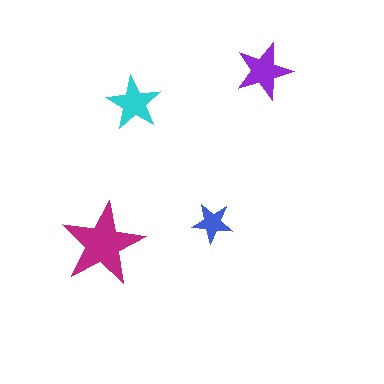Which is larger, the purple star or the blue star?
The purple one.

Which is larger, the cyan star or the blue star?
The cyan one.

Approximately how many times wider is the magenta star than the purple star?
About 1.5 times wider.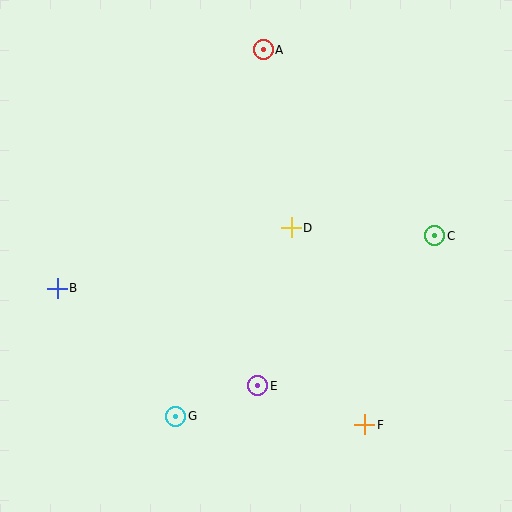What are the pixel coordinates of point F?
Point F is at (365, 425).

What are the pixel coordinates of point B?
Point B is at (57, 288).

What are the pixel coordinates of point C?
Point C is at (435, 236).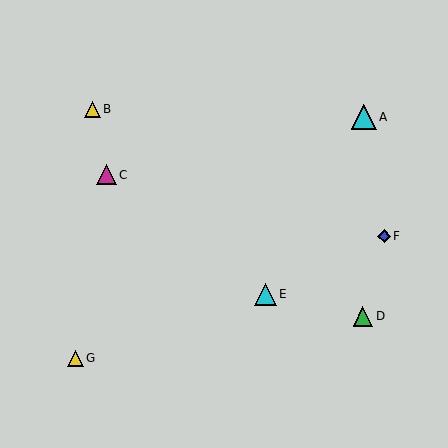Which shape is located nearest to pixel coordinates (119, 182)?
The magenta triangle (labeled C) at (106, 175) is nearest to that location.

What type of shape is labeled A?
Shape A is a cyan triangle.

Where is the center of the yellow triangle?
The center of the yellow triangle is at (92, 110).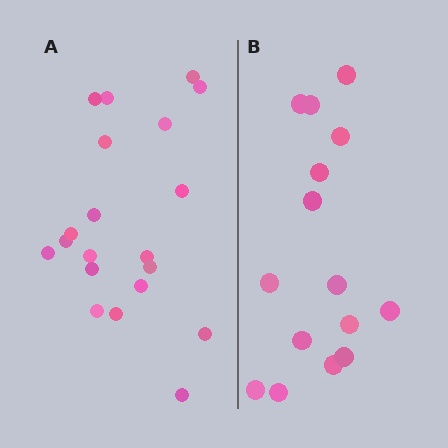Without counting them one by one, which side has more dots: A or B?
Region A (the left region) has more dots.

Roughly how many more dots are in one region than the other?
Region A has about 5 more dots than region B.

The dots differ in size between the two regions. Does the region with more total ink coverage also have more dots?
No. Region B has more total ink coverage because its dots are larger, but region A actually contains more individual dots. Total area can be misleading — the number of items is what matters here.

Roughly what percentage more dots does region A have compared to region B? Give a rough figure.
About 35% more.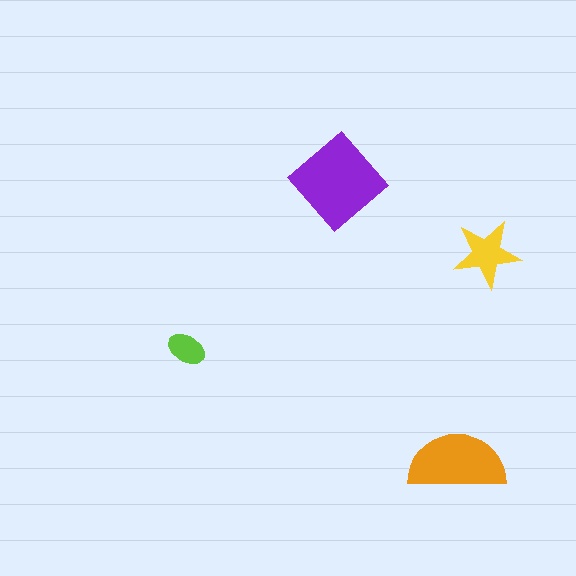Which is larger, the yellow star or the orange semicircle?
The orange semicircle.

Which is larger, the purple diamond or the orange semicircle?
The purple diamond.